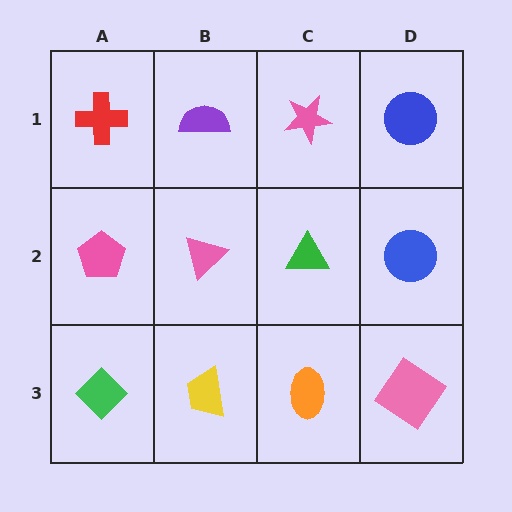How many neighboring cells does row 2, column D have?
3.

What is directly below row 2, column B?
A yellow trapezoid.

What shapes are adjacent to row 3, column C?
A green triangle (row 2, column C), a yellow trapezoid (row 3, column B), a pink diamond (row 3, column D).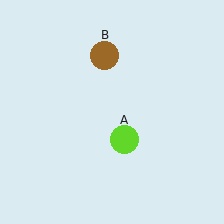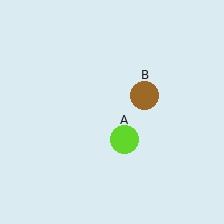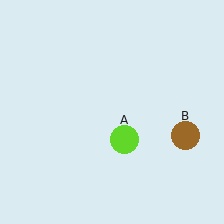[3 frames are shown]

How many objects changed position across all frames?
1 object changed position: brown circle (object B).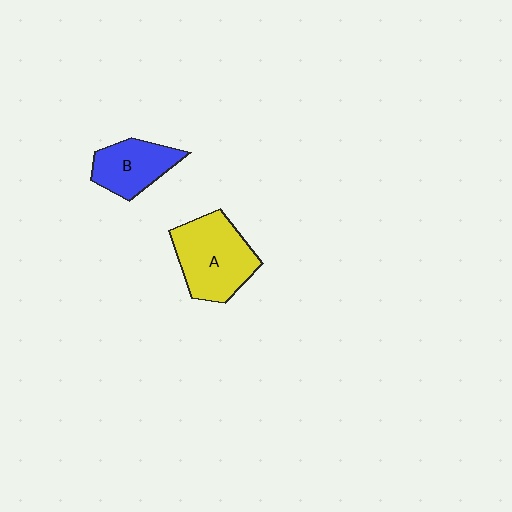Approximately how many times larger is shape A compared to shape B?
Approximately 1.5 times.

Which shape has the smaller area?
Shape B (blue).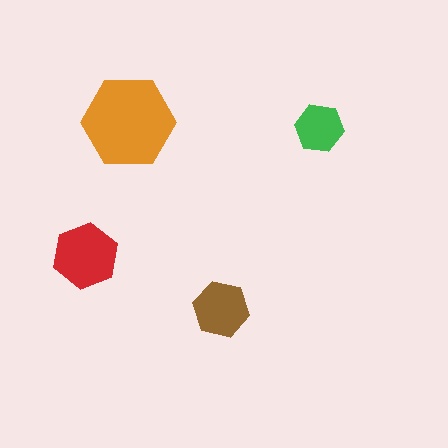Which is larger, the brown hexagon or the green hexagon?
The brown one.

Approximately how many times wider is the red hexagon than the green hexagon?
About 1.5 times wider.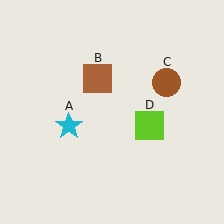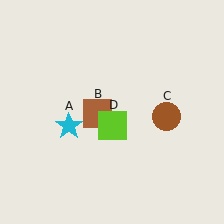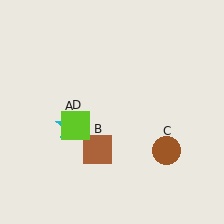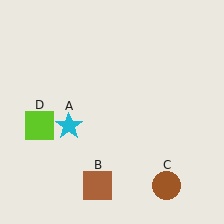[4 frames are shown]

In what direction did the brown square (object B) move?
The brown square (object B) moved down.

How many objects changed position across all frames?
3 objects changed position: brown square (object B), brown circle (object C), lime square (object D).